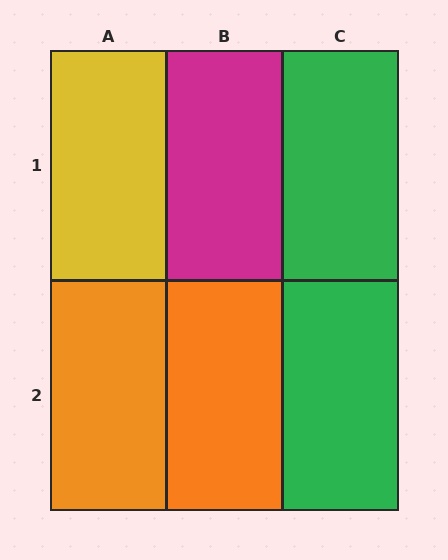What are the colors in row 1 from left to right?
Yellow, magenta, green.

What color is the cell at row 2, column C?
Green.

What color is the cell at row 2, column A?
Orange.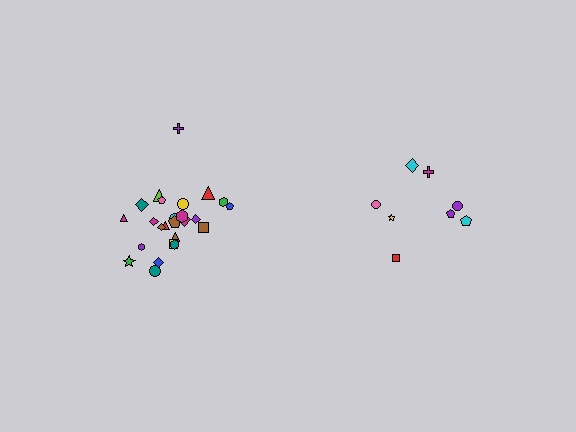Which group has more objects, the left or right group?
The left group.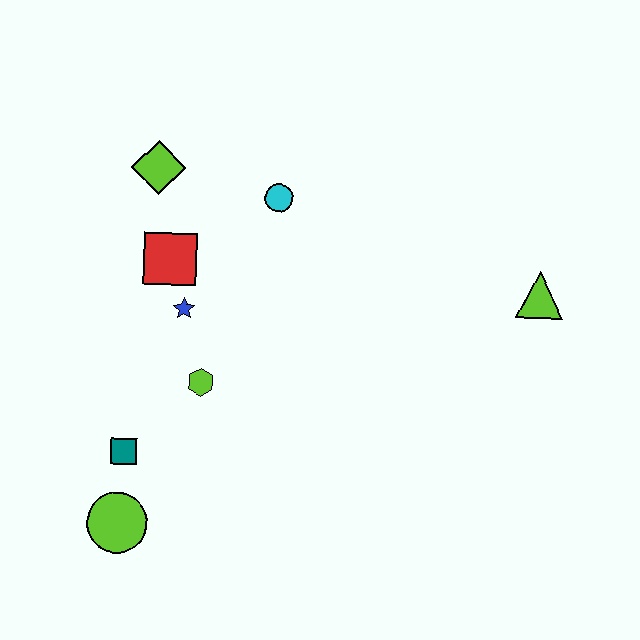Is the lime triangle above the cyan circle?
No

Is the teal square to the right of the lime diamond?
No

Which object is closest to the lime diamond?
The red square is closest to the lime diamond.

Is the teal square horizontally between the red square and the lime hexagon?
No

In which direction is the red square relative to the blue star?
The red square is above the blue star.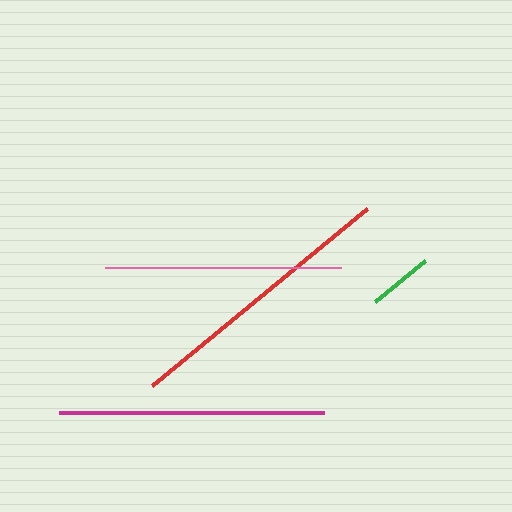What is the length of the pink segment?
The pink segment is approximately 236 pixels long.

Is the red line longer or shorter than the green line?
The red line is longer than the green line.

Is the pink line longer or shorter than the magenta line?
The magenta line is longer than the pink line.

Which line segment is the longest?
The red line is the longest at approximately 278 pixels.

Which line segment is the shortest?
The green line is the shortest at approximately 65 pixels.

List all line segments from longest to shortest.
From longest to shortest: red, magenta, pink, green.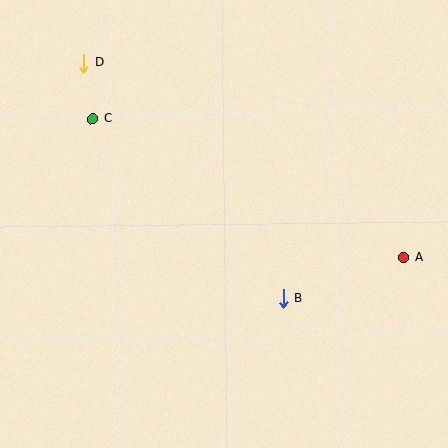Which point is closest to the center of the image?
Point B at (283, 298) is closest to the center.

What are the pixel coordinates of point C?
Point C is at (93, 119).